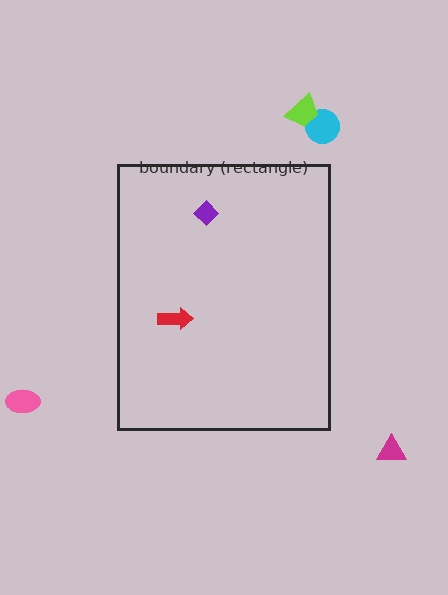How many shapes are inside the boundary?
2 inside, 4 outside.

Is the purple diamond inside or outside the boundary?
Inside.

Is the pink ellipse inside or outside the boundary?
Outside.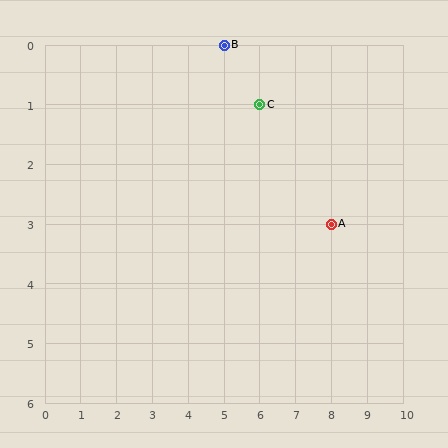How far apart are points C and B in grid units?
Points C and B are 1 column and 1 row apart (about 1.4 grid units diagonally).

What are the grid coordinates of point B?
Point B is at grid coordinates (5, 0).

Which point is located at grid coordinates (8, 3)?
Point A is at (8, 3).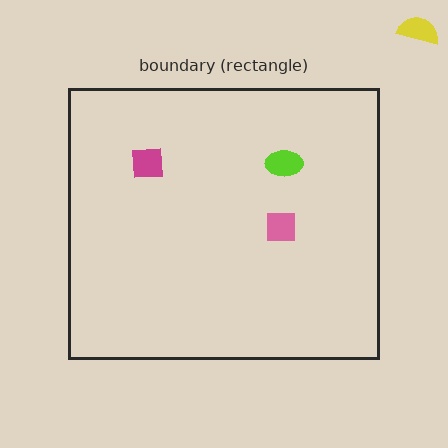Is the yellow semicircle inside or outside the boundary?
Outside.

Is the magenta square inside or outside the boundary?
Inside.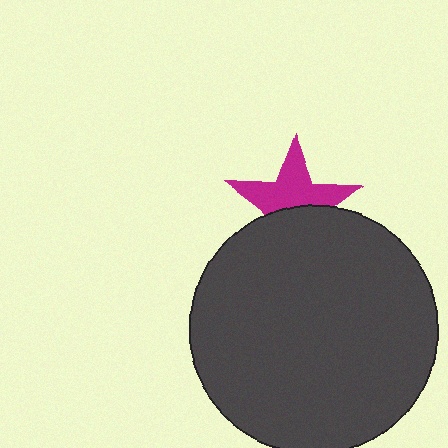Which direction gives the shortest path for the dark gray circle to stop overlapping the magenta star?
Moving down gives the shortest separation.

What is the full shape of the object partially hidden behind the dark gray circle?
The partially hidden object is a magenta star.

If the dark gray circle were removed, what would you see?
You would see the complete magenta star.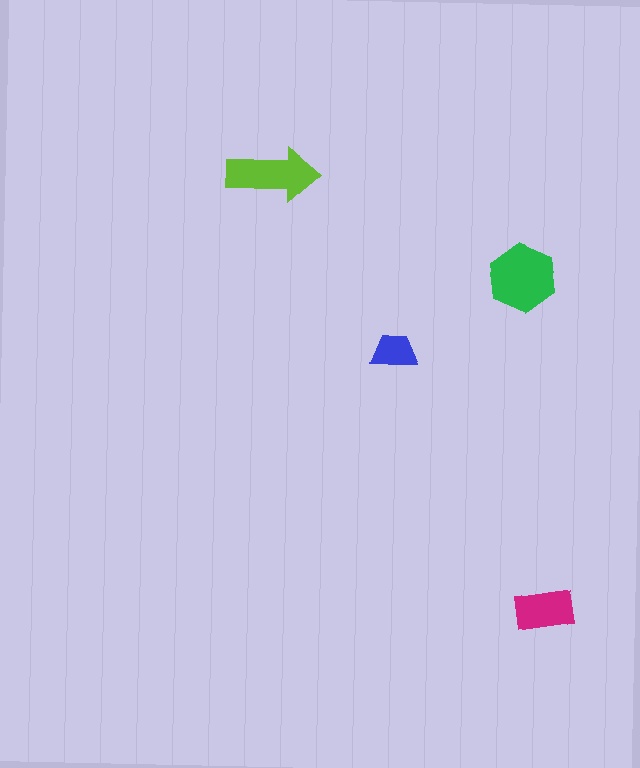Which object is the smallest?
The blue trapezoid.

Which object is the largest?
The green hexagon.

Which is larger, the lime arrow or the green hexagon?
The green hexagon.